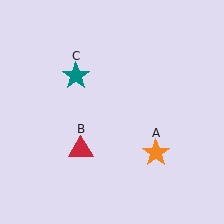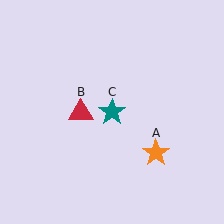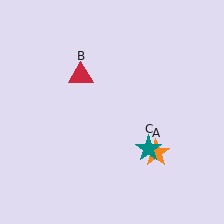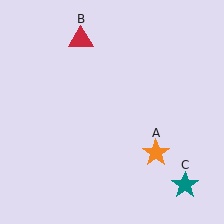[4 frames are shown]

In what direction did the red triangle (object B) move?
The red triangle (object B) moved up.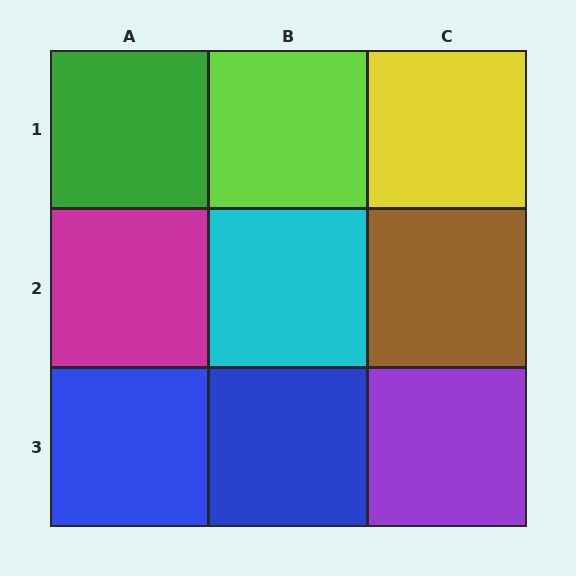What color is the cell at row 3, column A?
Blue.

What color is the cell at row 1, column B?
Lime.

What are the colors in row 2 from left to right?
Magenta, cyan, brown.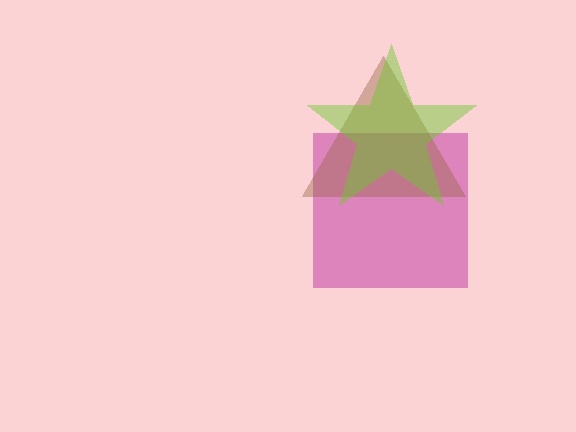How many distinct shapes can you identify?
There are 3 distinct shapes: a magenta square, a brown triangle, a lime star.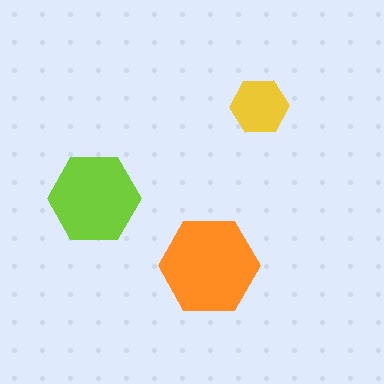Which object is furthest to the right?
The yellow hexagon is rightmost.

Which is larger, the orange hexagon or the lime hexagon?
The orange one.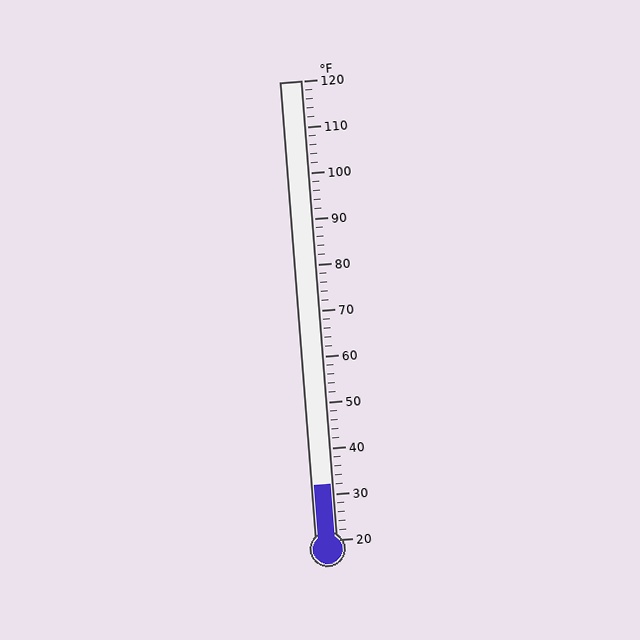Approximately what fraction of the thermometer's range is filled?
The thermometer is filled to approximately 10% of its range.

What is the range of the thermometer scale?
The thermometer scale ranges from 20°F to 120°F.